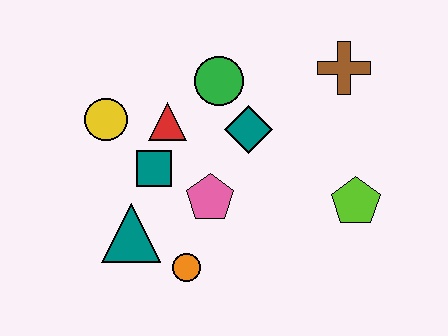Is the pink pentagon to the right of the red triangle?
Yes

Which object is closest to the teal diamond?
The green circle is closest to the teal diamond.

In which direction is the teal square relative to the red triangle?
The teal square is below the red triangle.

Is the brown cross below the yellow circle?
No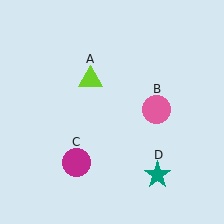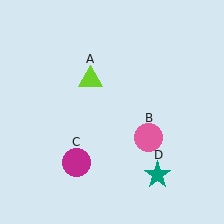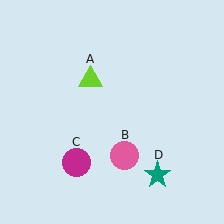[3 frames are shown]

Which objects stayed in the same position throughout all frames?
Lime triangle (object A) and magenta circle (object C) and teal star (object D) remained stationary.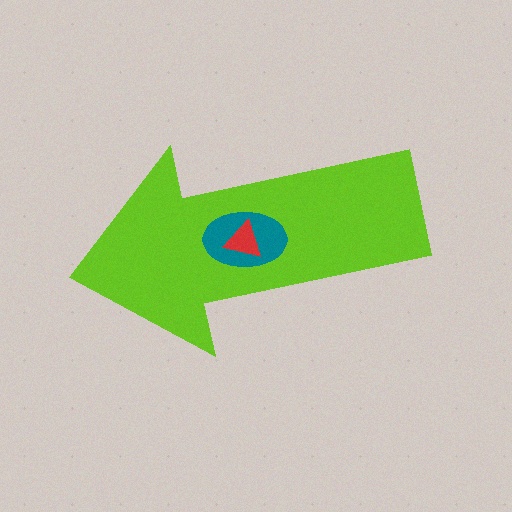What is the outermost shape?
The lime arrow.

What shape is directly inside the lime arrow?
The teal ellipse.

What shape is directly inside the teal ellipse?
The red triangle.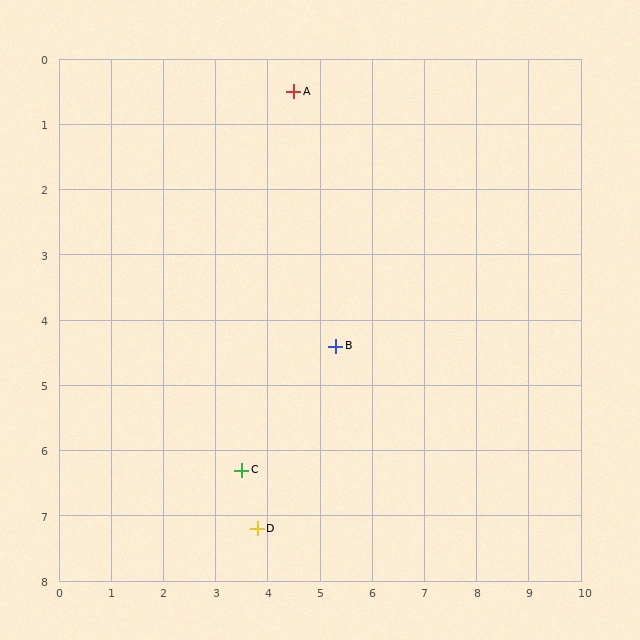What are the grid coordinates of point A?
Point A is at approximately (4.5, 0.5).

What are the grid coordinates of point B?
Point B is at approximately (5.3, 4.4).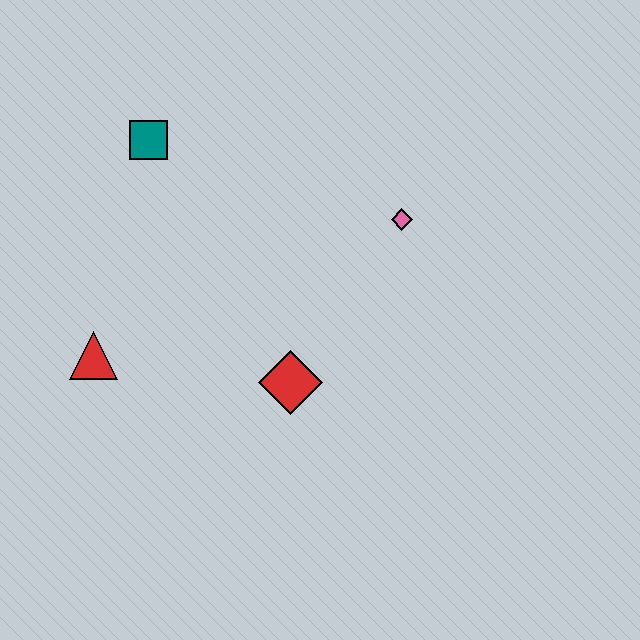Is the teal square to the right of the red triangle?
Yes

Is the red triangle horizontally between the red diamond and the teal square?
No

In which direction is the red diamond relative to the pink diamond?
The red diamond is below the pink diamond.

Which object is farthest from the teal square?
The red diamond is farthest from the teal square.